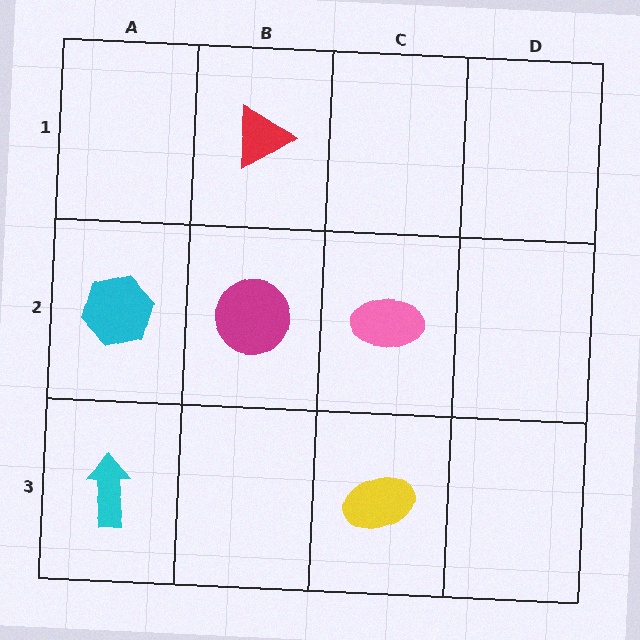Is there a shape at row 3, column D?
No, that cell is empty.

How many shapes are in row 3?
2 shapes.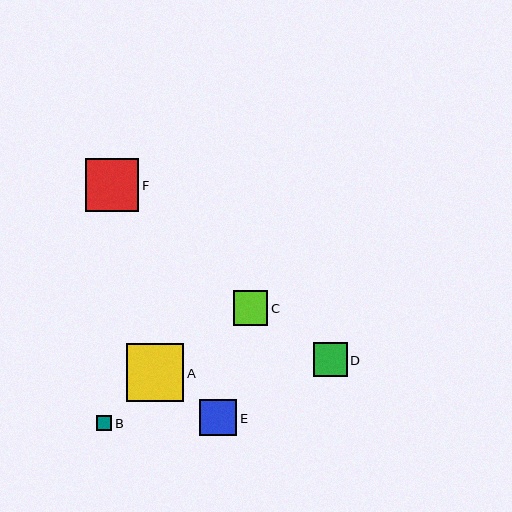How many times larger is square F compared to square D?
Square F is approximately 1.6 times the size of square D.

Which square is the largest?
Square A is the largest with a size of approximately 57 pixels.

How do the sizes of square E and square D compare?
Square E and square D are approximately the same size.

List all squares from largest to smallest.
From largest to smallest: A, F, E, D, C, B.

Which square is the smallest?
Square B is the smallest with a size of approximately 16 pixels.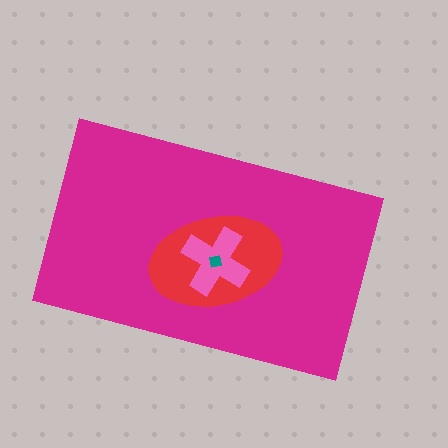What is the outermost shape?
The magenta rectangle.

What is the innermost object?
The teal square.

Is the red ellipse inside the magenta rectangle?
Yes.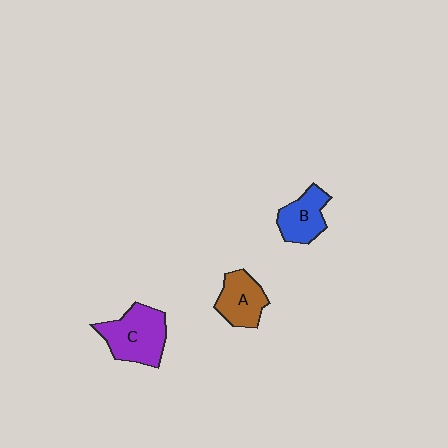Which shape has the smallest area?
Shape B (blue).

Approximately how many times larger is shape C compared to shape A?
Approximately 1.4 times.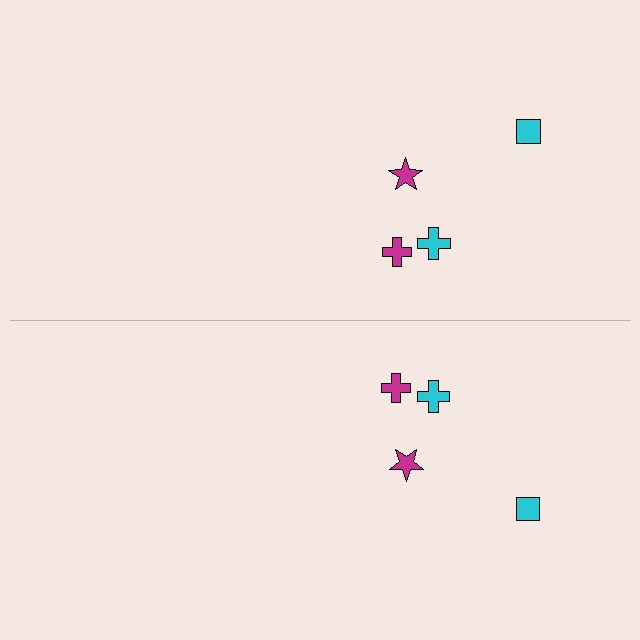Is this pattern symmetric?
Yes, this pattern has bilateral (reflection) symmetry.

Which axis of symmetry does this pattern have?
The pattern has a horizontal axis of symmetry running through the center of the image.